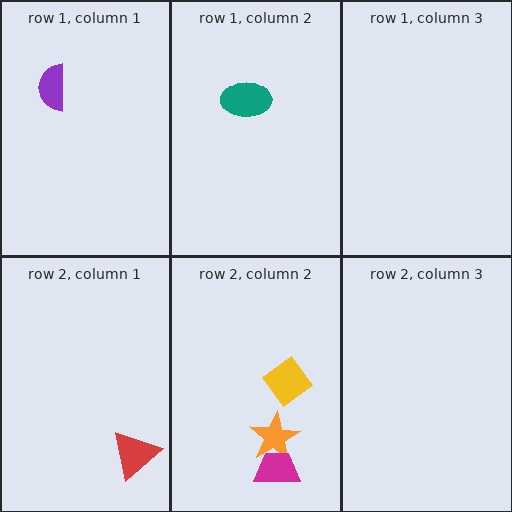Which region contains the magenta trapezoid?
The row 2, column 2 region.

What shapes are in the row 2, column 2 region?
The yellow diamond, the orange star, the magenta trapezoid.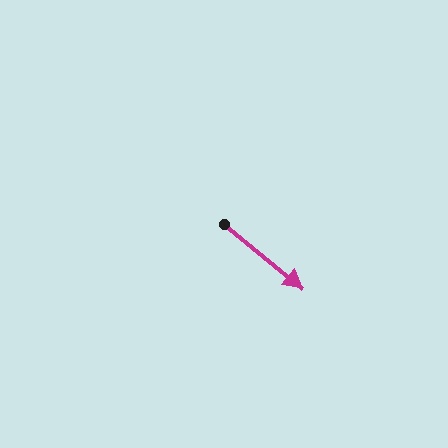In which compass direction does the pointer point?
Southeast.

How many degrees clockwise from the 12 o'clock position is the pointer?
Approximately 129 degrees.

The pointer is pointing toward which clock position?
Roughly 4 o'clock.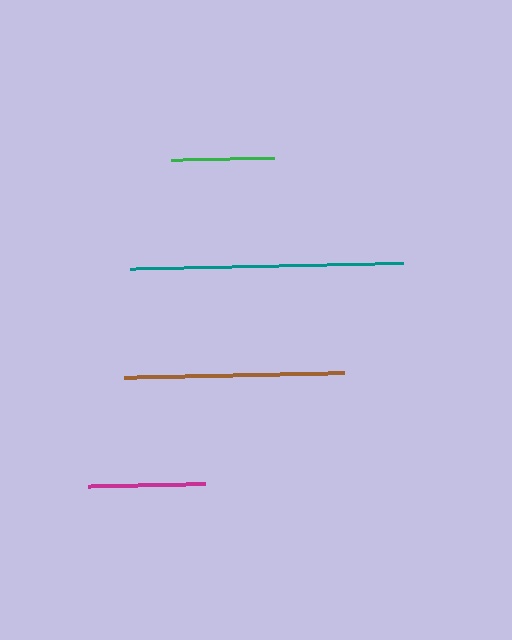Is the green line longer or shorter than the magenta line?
The magenta line is longer than the green line.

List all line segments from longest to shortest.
From longest to shortest: teal, brown, magenta, green.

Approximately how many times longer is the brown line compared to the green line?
The brown line is approximately 2.1 times the length of the green line.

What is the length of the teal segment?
The teal segment is approximately 273 pixels long.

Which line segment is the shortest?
The green line is the shortest at approximately 104 pixels.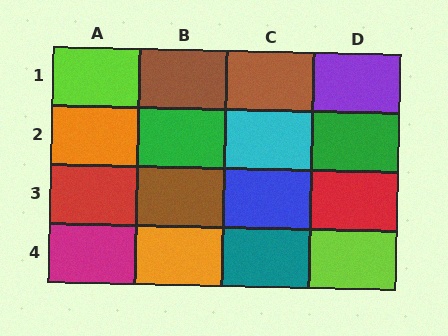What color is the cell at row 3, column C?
Blue.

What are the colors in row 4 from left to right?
Magenta, orange, teal, lime.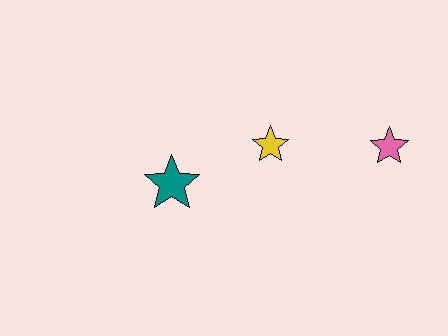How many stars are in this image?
There are 3 stars.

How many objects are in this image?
There are 3 objects.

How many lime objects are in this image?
There are no lime objects.